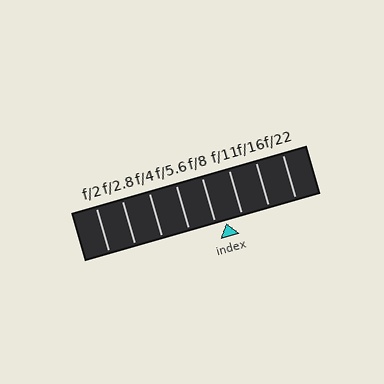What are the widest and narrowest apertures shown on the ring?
The widest aperture shown is f/2 and the narrowest is f/22.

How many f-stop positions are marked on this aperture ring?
There are 8 f-stop positions marked.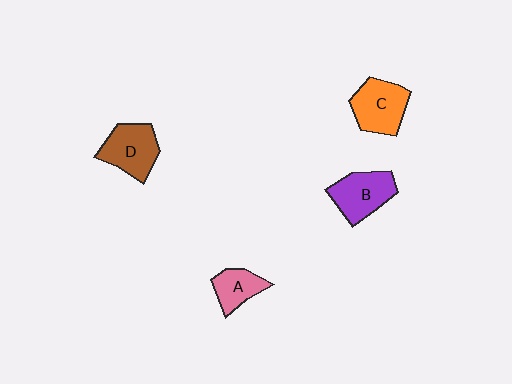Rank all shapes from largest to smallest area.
From largest to smallest: C (orange), D (brown), B (purple), A (pink).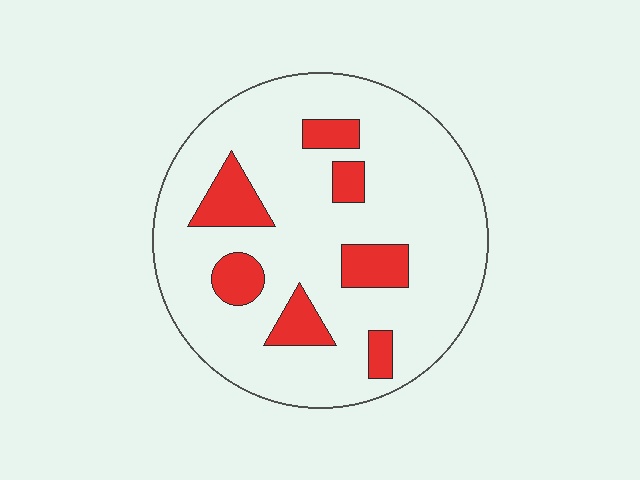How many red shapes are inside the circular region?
7.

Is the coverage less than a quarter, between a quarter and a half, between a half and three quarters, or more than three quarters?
Less than a quarter.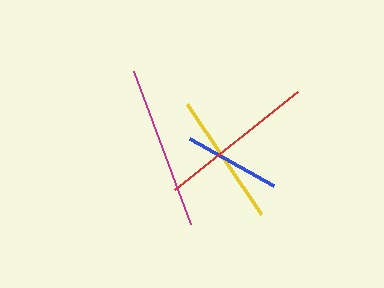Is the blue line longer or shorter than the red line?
The red line is longer than the blue line.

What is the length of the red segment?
The red segment is approximately 156 pixels long.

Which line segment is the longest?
The magenta line is the longest at approximately 163 pixels.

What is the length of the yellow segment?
The yellow segment is approximately 133 pixels long.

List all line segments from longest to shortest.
From longest to shortest: magenta, red, yellow, blue.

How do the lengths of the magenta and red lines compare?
The magenta and red lines are approximately the same length.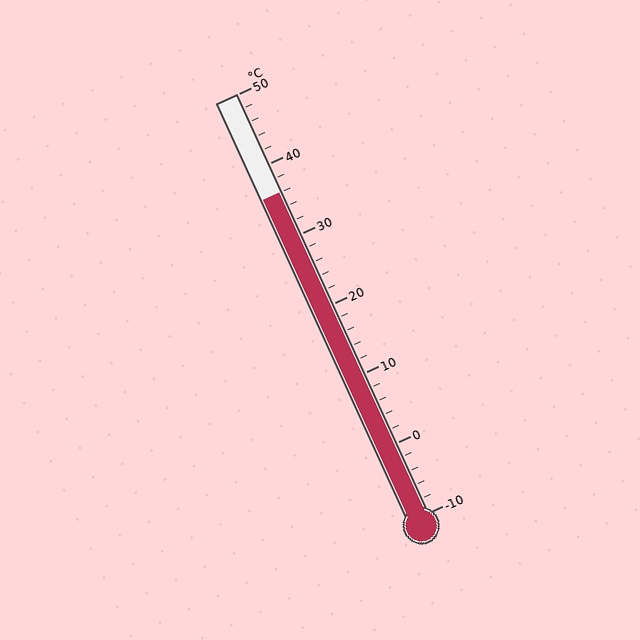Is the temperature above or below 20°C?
The temperature is above 20°C.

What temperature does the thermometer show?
The thermometer shows approximately 36°C.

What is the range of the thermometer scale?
The thermometer scale ranges from -10°C to 50°C.